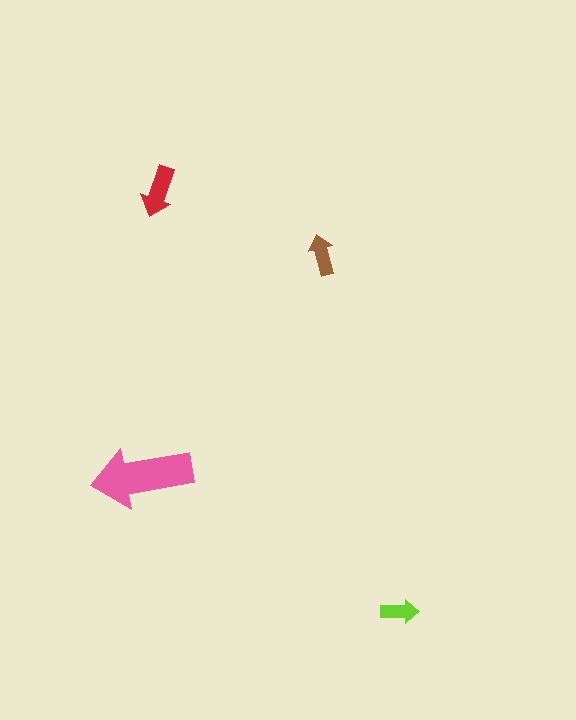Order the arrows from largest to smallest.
the pink one, the red one, the brown one, the lime one.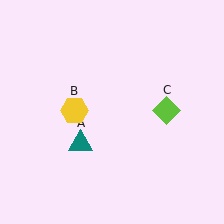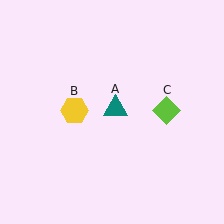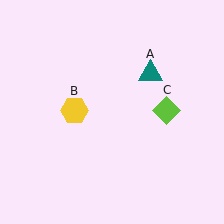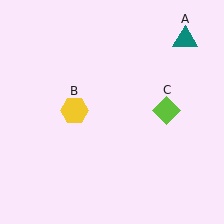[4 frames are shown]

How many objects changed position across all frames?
1 object changed position: teal triangle (object A).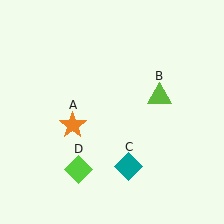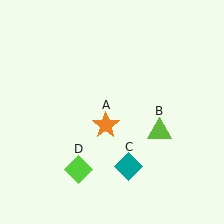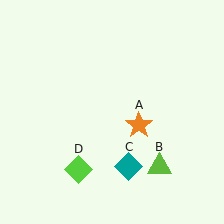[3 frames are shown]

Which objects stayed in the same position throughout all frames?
Teal diamond (object C) and lime diamond (object D) remained stationary.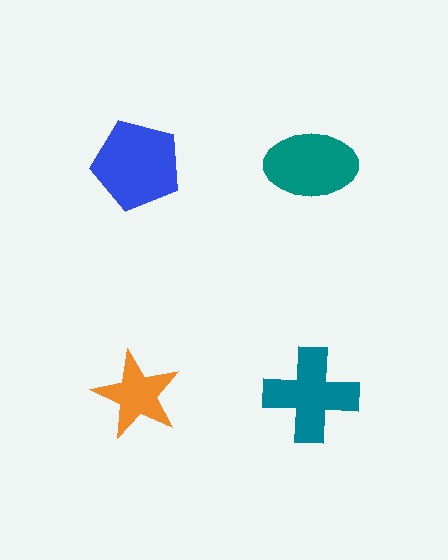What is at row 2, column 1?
An orange star.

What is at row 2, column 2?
A teal cross.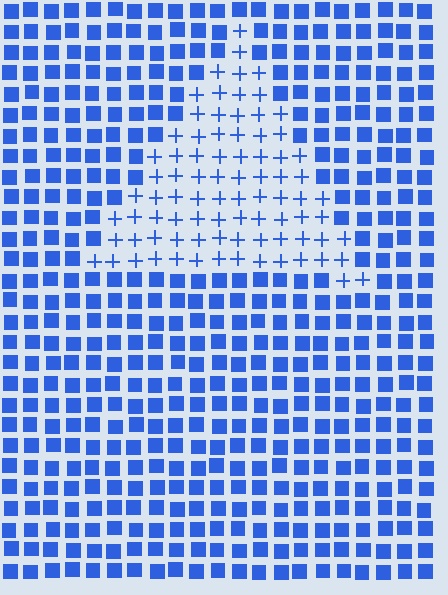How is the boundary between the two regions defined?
The boundary is defined by a change in element shape: plus signs inside vs. squares outside. All elements share the same color and spacing.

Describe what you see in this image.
The image is filled with small blue elements arranged in a uniform grid. A triangle-shaped region contains plus signs, while the surrounding area contains squares. The boundary is defined purely by the change in element shape.